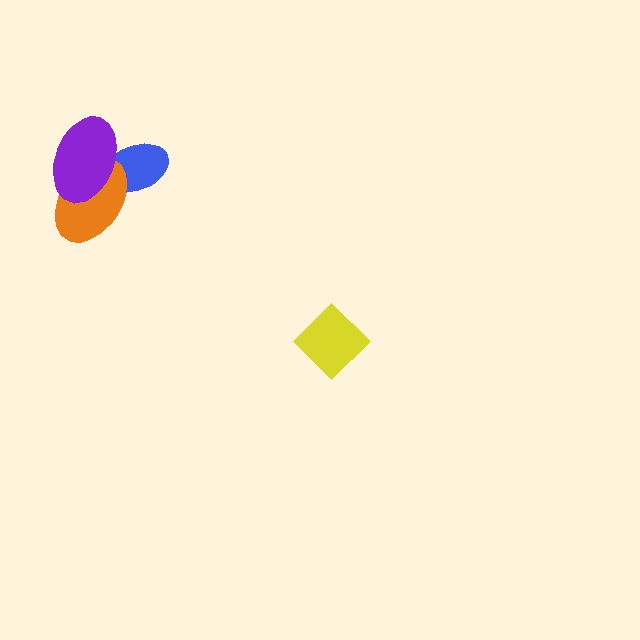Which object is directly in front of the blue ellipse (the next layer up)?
The orange ellipse is directly in front of the blue ellipse.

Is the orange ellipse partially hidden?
Yes, it is partially covered by another shape.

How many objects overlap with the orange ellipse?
2 objects overlap with the orange ellipse.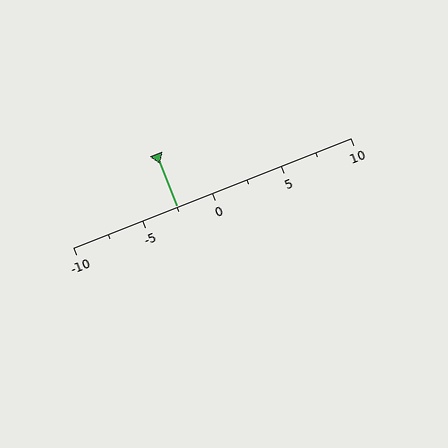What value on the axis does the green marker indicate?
The marker indicates approximately -2.5.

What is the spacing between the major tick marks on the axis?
The major ticks are spaced 5 apart.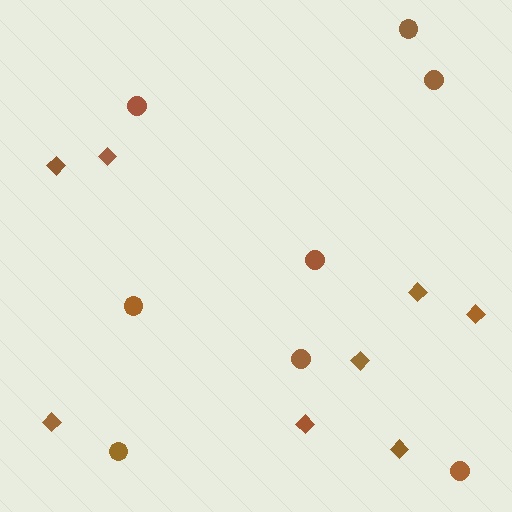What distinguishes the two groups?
There are 2 groups: one group of diamonds (8) and one group of circles (8).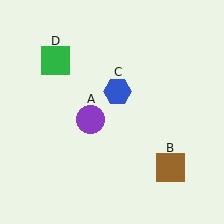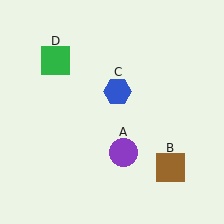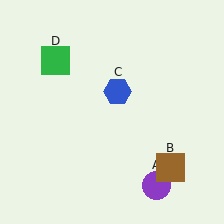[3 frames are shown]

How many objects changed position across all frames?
1 object changed position: purple circle (object A).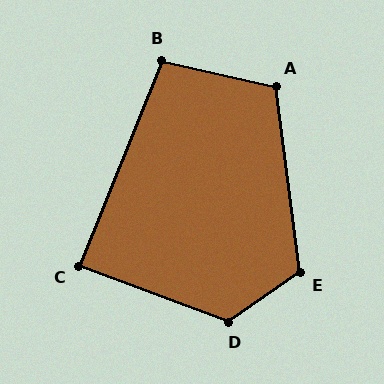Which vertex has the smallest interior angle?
C, at approximately 89 degrees.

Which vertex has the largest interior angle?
D, at approximately 125 degrees.